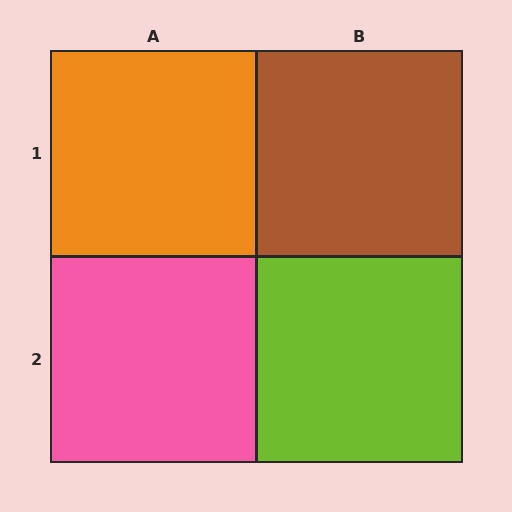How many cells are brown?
1 cell is brown.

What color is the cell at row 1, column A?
Orange.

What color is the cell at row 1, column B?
Brown.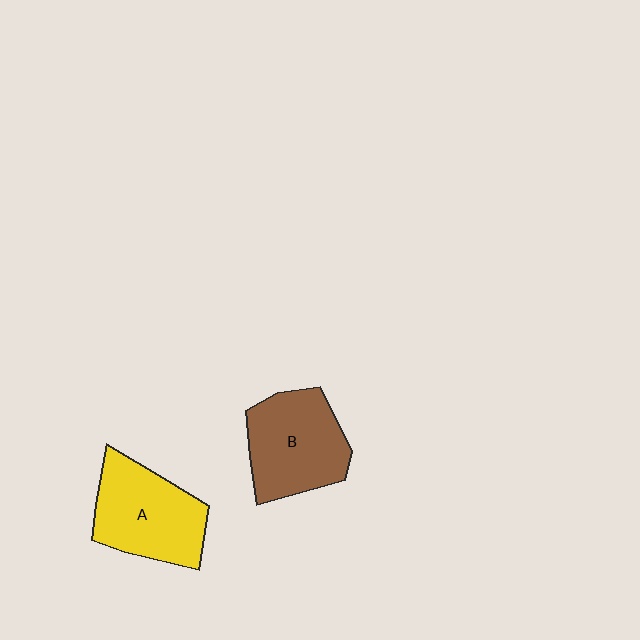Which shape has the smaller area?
Shape B (brown).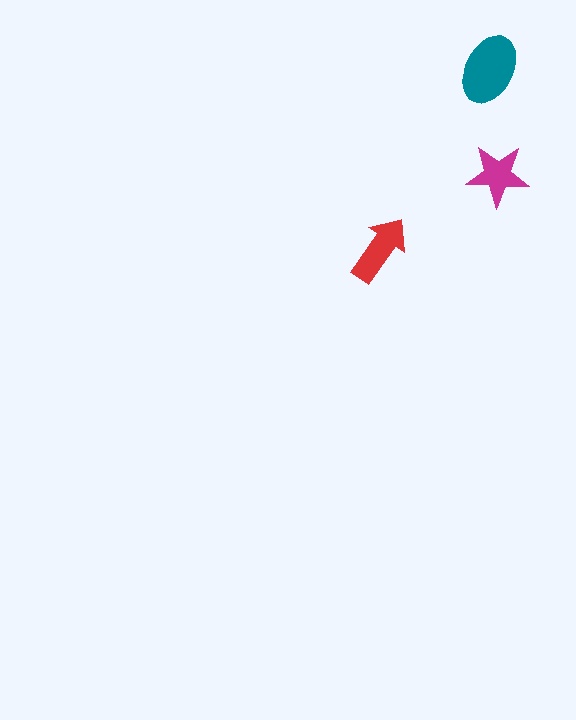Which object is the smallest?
The magenta star.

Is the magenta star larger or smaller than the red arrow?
Smaller.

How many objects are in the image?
There are 3 objects in the image.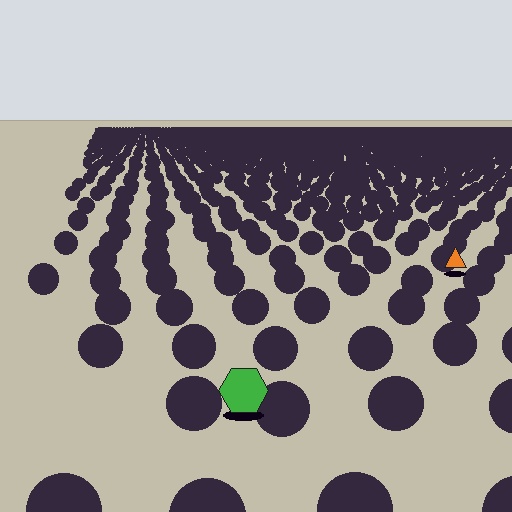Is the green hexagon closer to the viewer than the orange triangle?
Yes. The green hexagon is closer — you can tell from the texture gradient: the ground texture is coarser near it.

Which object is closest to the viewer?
The green hexagon is closest. The texture marks near it are larger and more spread out.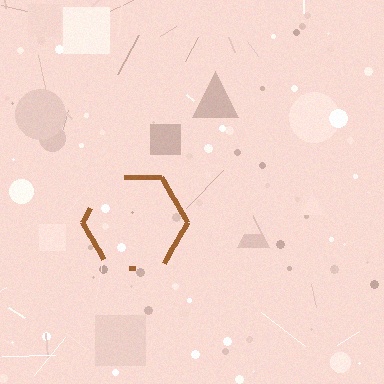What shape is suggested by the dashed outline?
The dashed outline suggests a hexagon.